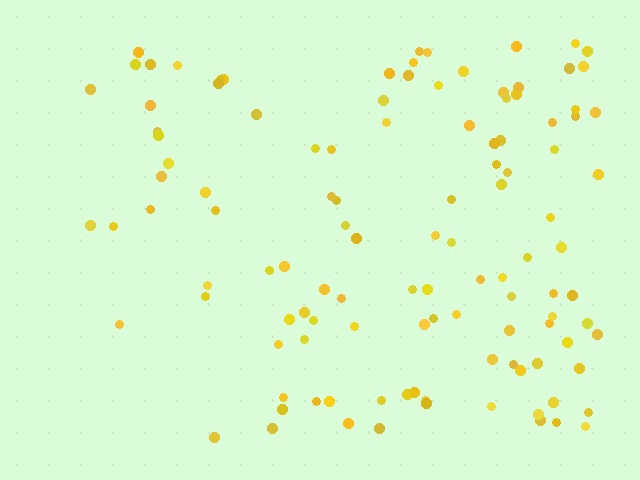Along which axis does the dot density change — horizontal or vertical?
Horizontal.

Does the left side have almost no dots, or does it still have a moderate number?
Still a moderate number, just noticeably fewer than the right.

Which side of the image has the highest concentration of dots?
The right.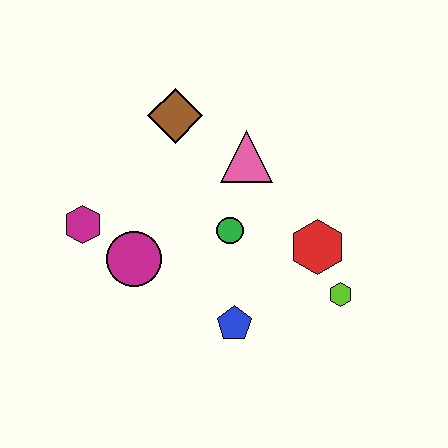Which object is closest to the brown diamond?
The pink triangle is closest to the brown diamond.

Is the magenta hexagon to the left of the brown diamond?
Yes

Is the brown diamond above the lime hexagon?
Yes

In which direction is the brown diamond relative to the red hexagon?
The brown diamond is to the left of the red hexagon.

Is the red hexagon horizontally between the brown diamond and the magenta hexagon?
No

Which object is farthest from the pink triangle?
The magenta hexagon is farthest from the pink triangle.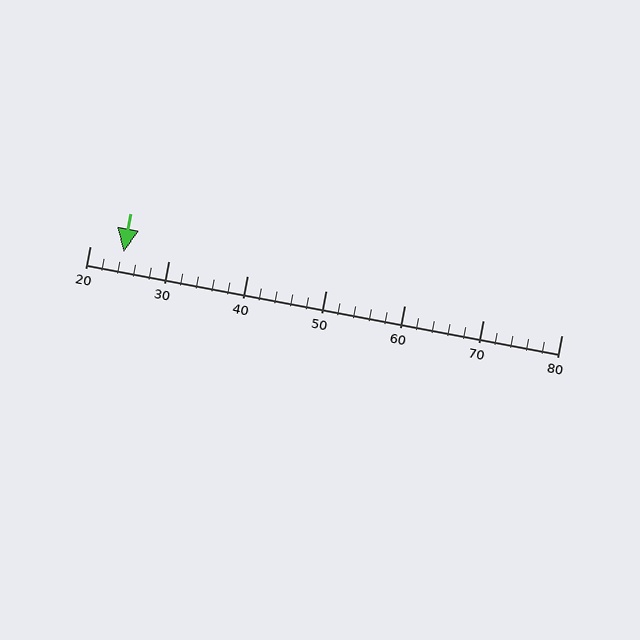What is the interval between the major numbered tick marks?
The major tick marks are spaced 10 units apart.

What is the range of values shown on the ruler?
The ruler shows values from 20 to 80.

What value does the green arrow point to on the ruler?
The green arrow points to approximately 24.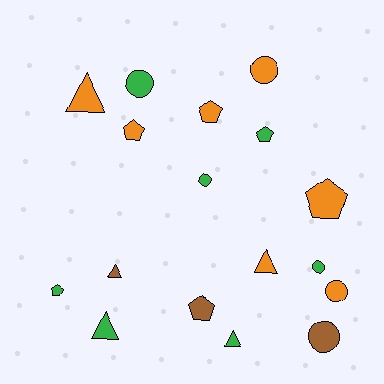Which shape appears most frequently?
Circle, with 6 objects.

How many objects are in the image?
There are 17 objects.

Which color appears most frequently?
Orange, with 7 objects.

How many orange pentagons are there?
There are 3 orange pentagons.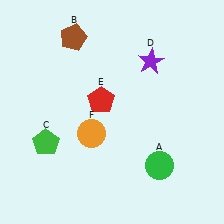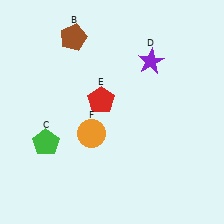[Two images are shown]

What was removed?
The green circle (A) was removed in Image 2.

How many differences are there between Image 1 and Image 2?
There is 1 difference between the two images.